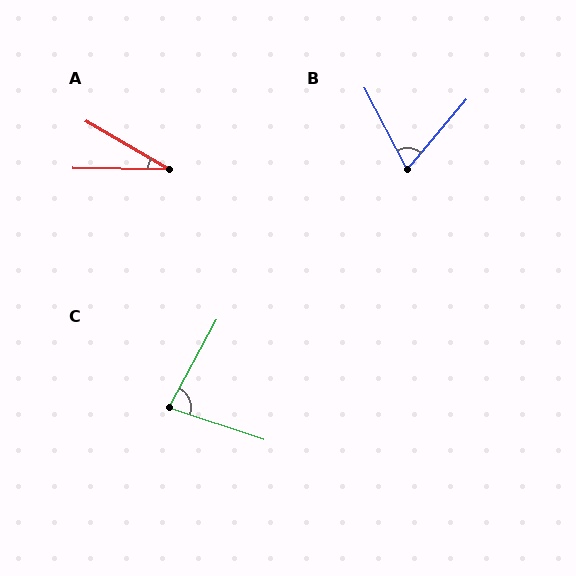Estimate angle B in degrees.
Approximately 68 degrees.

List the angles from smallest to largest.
A (30°), B (68°), C (80°).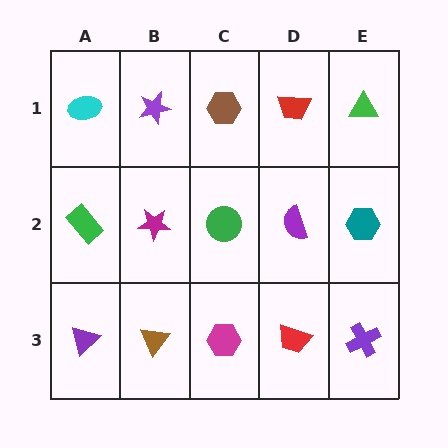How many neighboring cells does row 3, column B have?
3.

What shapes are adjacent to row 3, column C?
A green circle (row 2, column C), a brown triangle (row 3, column B), a red trapezoid (row 3, column D).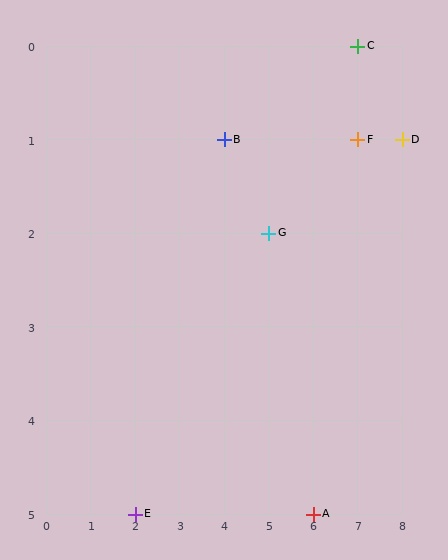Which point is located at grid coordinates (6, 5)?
Point A is at (6, 5).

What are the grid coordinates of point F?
Point F is at grid coordinates (7, 1).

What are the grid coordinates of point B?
Point B is at grid coordinates (4, 1).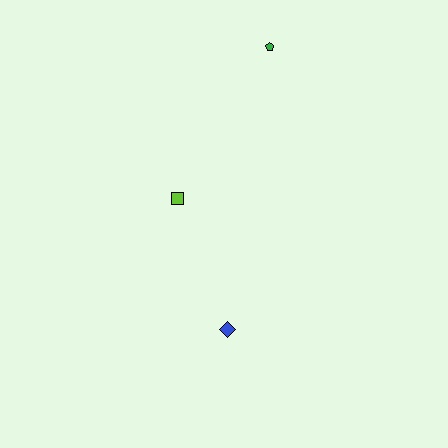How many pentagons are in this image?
There is 1 pentagon.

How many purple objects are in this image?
There are no purple objects.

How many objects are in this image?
There are 3 objects.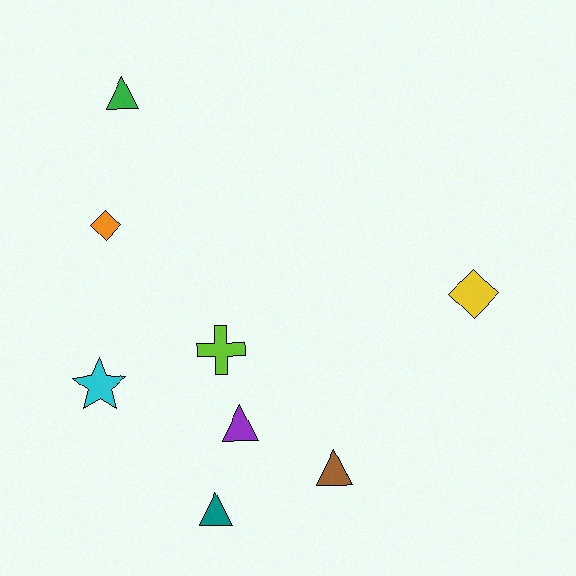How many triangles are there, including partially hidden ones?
There are 4 triangles.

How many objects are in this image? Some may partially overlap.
There are 8 objects.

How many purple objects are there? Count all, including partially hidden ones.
There is 1 purple object.